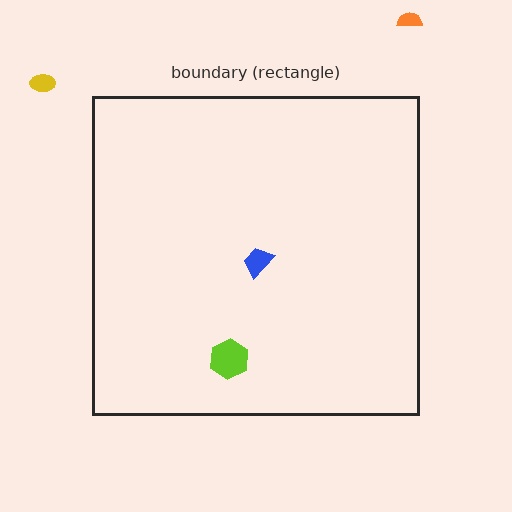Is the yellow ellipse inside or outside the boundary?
Outside.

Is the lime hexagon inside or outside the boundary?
Inside.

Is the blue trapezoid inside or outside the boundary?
Inside.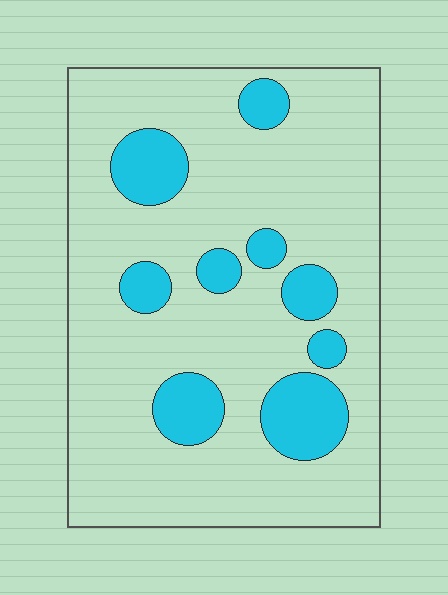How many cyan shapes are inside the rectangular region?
9.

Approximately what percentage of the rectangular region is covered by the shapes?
Approximately 20%.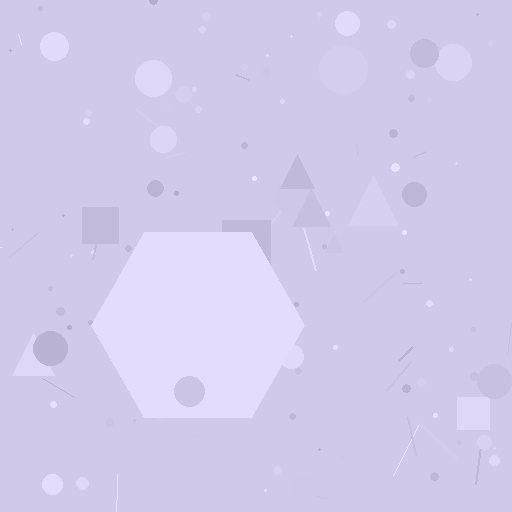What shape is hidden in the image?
A hexagon is hidden in the image.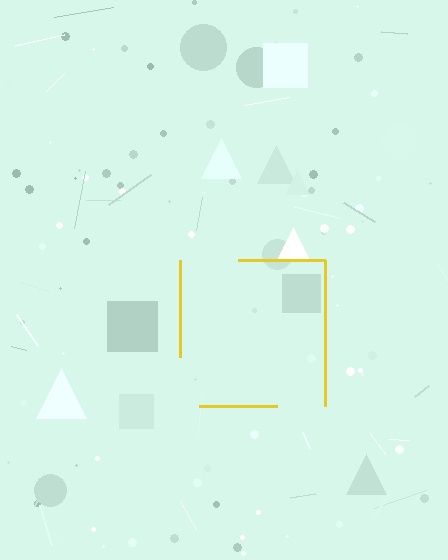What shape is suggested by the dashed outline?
The dashed outline suggests a square.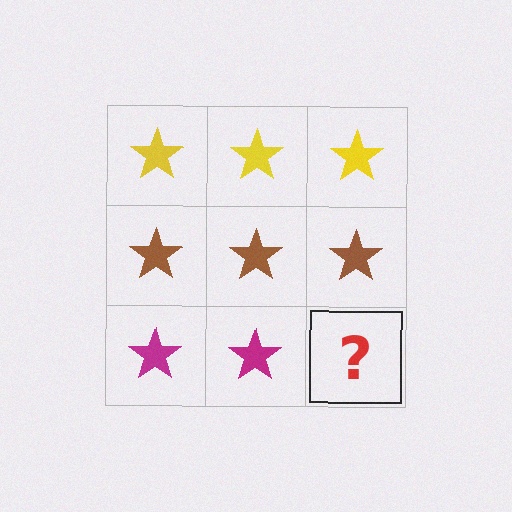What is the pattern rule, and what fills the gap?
The rule is that each row has a consistent color. The gap should be filled with a magenta star.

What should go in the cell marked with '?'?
The missing cell should contain a magenta star.